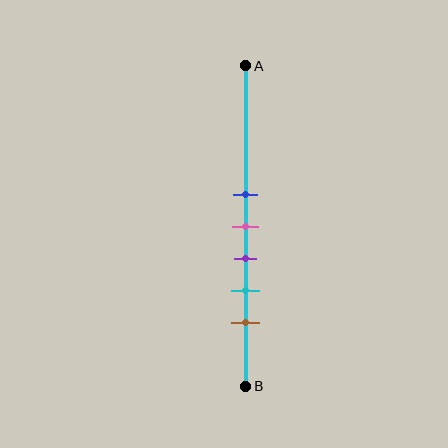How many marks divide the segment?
There are 5 marks dividing the segment.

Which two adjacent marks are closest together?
The blue and pink marks are the closest adjacent pair.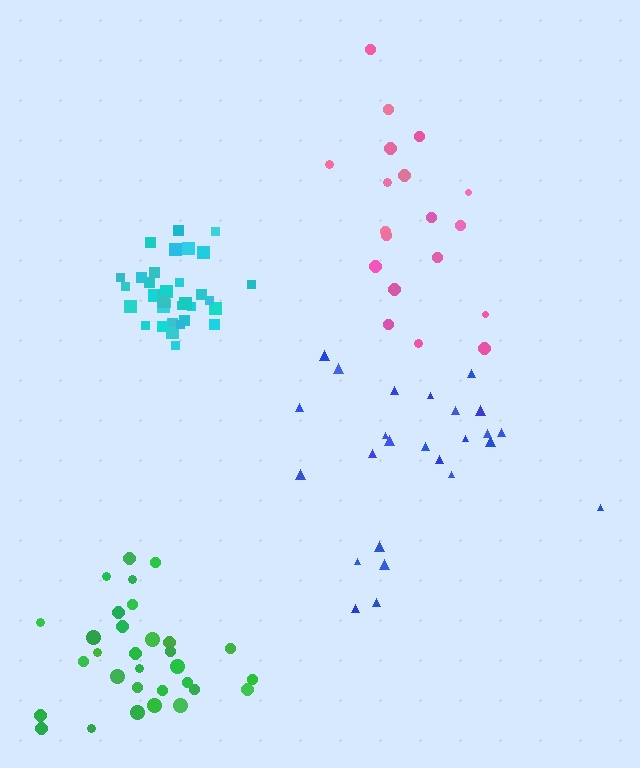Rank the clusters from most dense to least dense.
cyan, green, blue, pink.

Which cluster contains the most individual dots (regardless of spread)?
Cyan (35).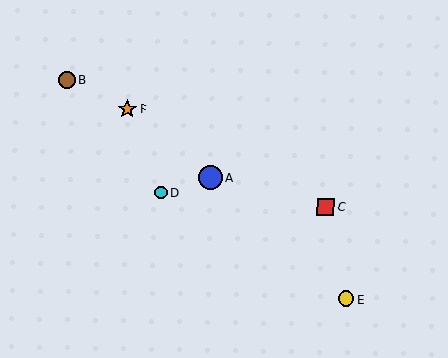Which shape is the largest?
The blue circle (labeled A) is the largest.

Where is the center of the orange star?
The center of the orange star is at (128, 109).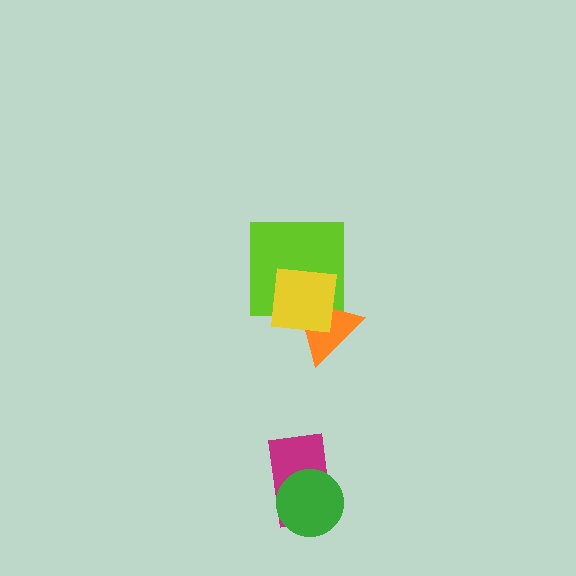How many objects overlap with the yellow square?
2 objects overlap with the yellow square.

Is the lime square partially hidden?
Yes, it is partially covered by another shape.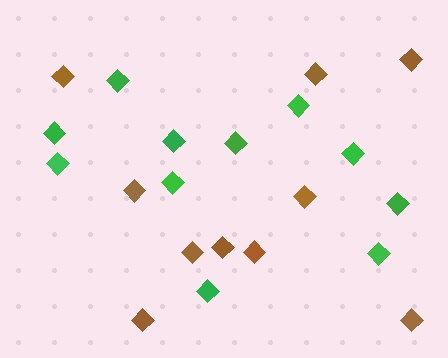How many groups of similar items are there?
There are 2 groups: one group of green diamonds (11) and one group of brown diamonds (10).